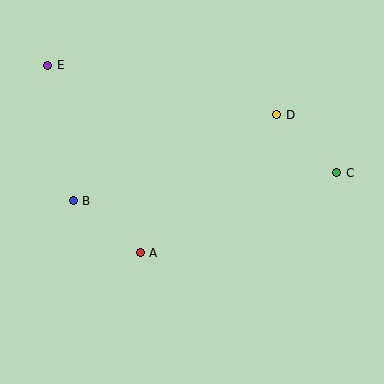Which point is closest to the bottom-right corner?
Point C is closest to the bottom-right corner.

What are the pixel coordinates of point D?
Point D is at (277, 115).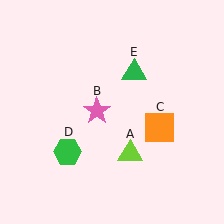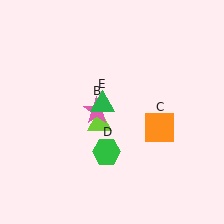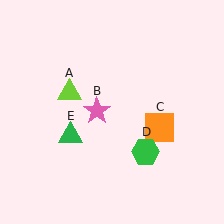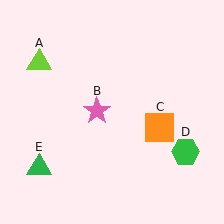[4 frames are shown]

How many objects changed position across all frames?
3 objects changed position: lime triangle (object A), green hexagon (object D), green triangle (object E).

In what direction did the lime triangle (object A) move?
The lime triangle (object A) moved up and to the left.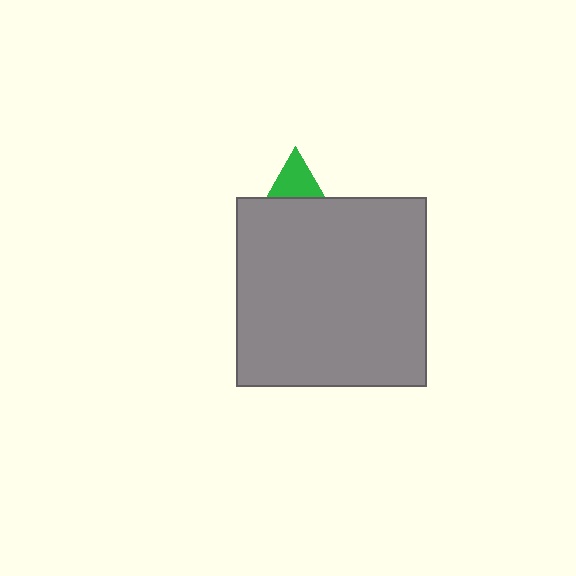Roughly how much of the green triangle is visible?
A small part of it is visible (roughly 35%).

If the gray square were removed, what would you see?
You would see the complete green triangle.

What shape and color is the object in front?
The object in front is a gray square.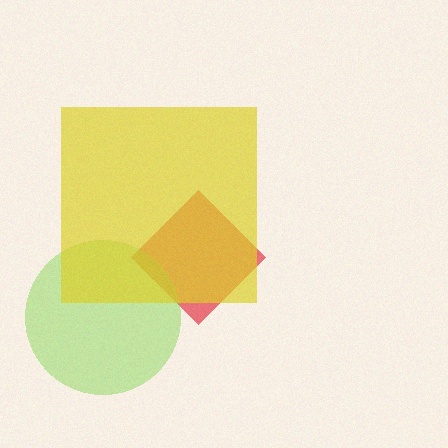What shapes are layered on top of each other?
The layered shapes are: a red diamond, a lime circle, a yellow square.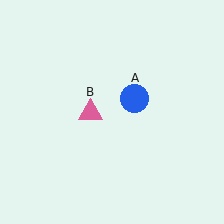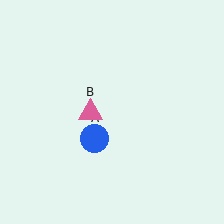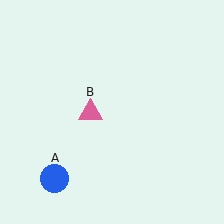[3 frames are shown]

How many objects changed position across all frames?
1 object changed position: blue circle (object A).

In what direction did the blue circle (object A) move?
The blue circle (object A) moved down and to the left.